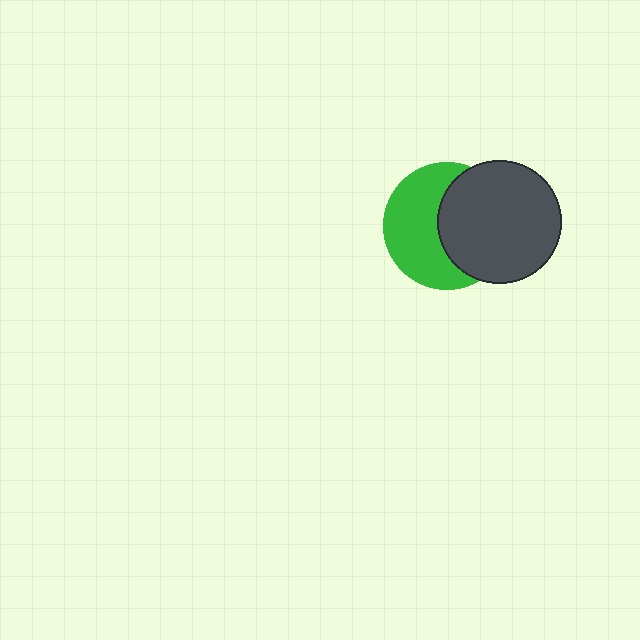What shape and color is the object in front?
The object in front is a dark gray circle.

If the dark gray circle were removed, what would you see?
You would see the complete green circle.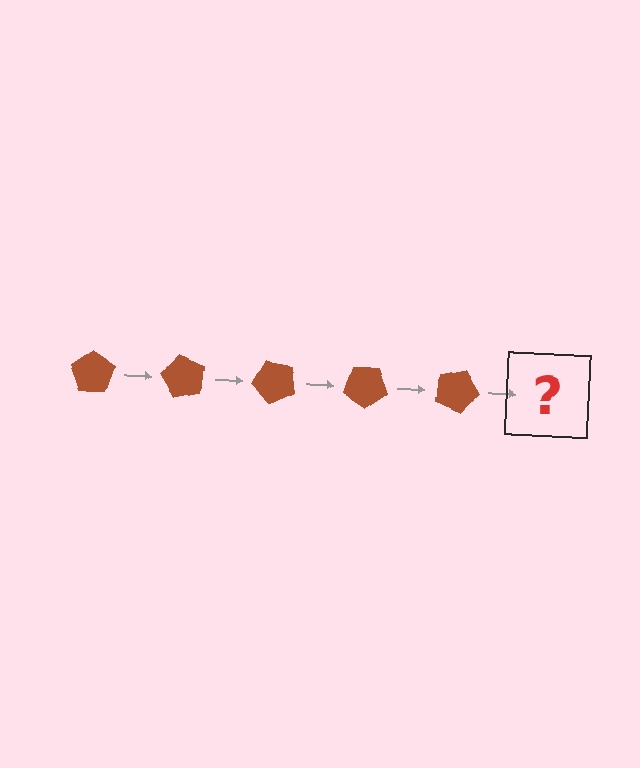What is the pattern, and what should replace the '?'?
The pattern is that the pentagon rotates 60 degrees each step. The '?' should be a brown pentagon rotated 300 degrees.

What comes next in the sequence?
The next element should be a brown pentagon rotated 300 degrees.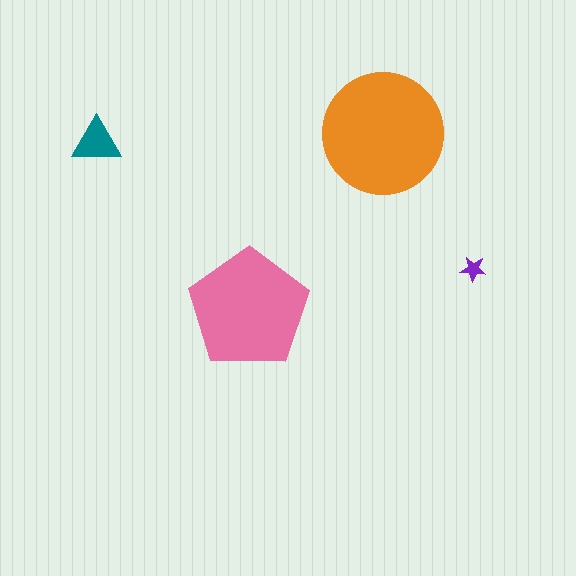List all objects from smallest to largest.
The purple star, the teal triangle, the pink pentagon, the orange circle.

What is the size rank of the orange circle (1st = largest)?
1st.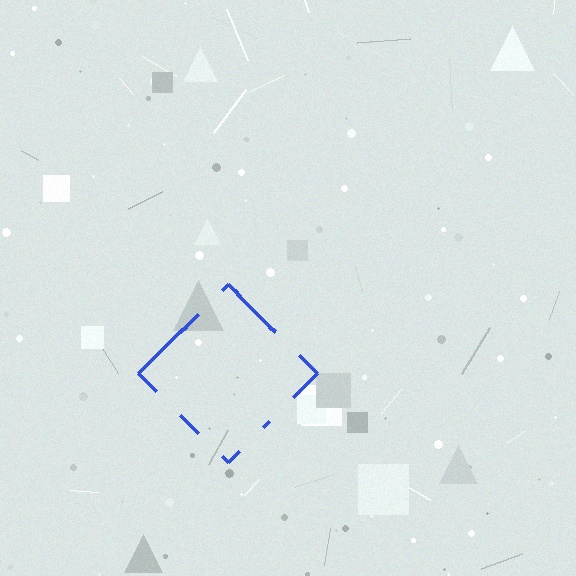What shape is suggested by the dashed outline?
The dashed outline suggests a diamond.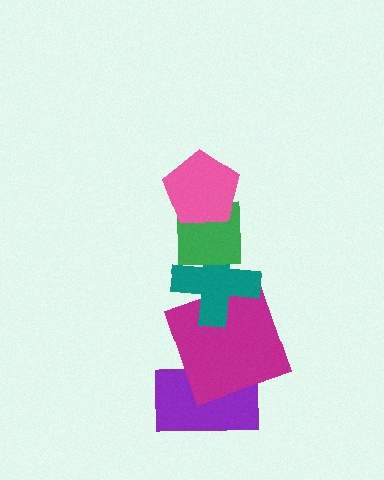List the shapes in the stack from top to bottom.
From top to bottom: the pink pentagon, the green square, the teal cross, the magenta square, the purple rectangle.